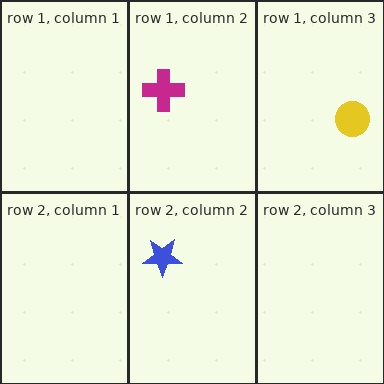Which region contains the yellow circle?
The row 1, column 3 region.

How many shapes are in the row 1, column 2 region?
1.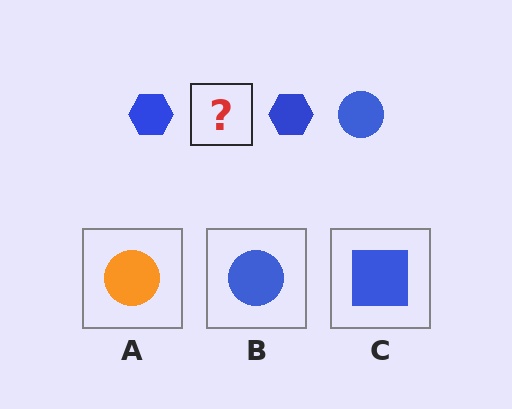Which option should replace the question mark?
Option B.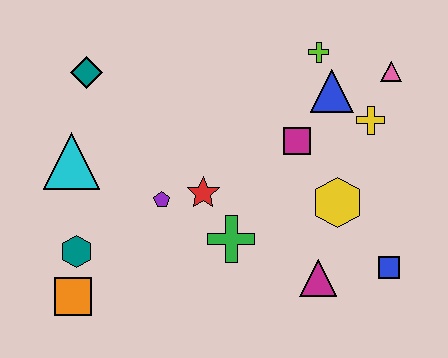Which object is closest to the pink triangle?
The yellow cross is closest to the pink triangle.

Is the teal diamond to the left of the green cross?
Yes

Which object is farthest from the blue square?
The teal diamond is farthest from the blue square.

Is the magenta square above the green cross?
Yes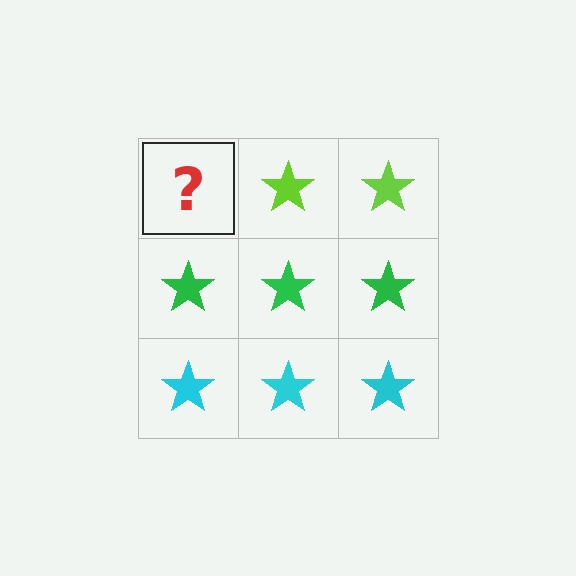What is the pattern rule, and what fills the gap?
The rule is that each row has a consistent color. The gap should be filled with a lime star.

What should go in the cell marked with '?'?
The missing cell should contain a lime star.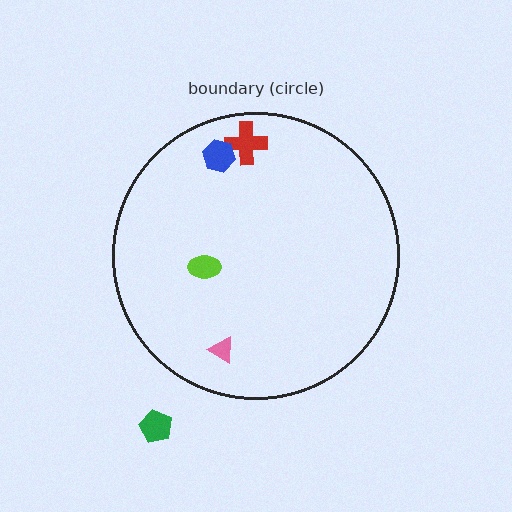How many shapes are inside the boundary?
4 inside, 1 outside.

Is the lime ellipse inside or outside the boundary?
Inside.